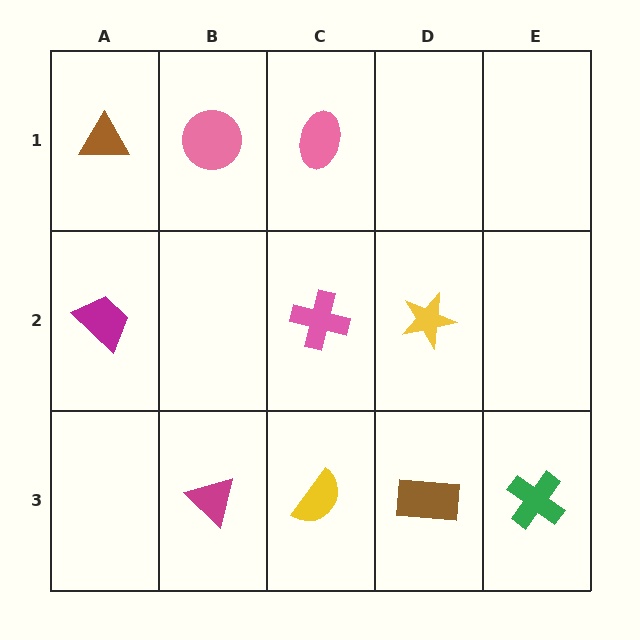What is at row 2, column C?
A pink cross.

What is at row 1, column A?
A brown triangle.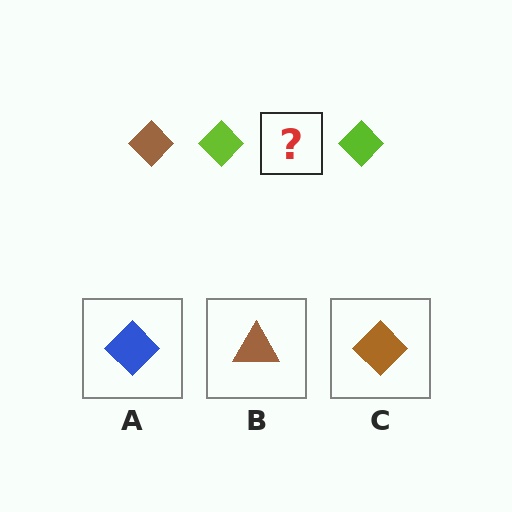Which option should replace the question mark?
Option C.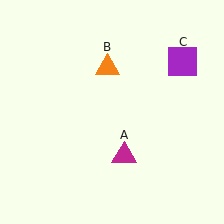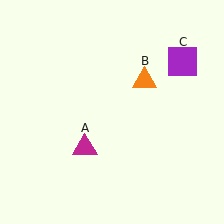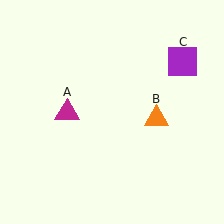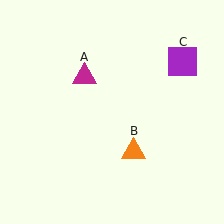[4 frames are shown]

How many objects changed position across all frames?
2 objects changed position: magenta triangle (object A), orange triangle (object B).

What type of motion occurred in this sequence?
The magenta triangle (object A), orange triangle (object B) rotated clockwise around the center of the scene.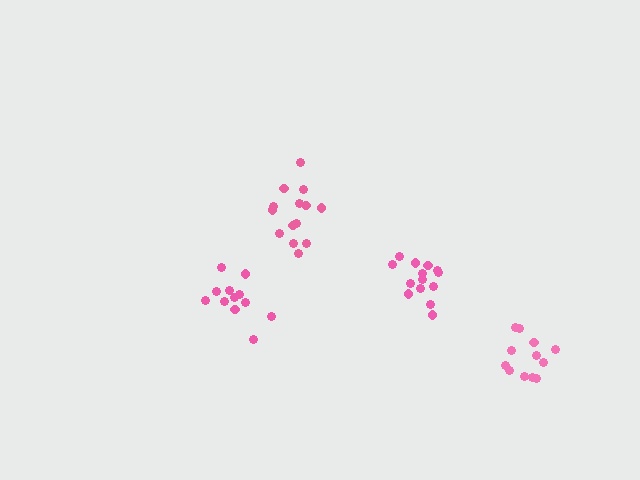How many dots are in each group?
Group 1: 12 dots, Group 2: 14 dots, Group 3: 12 dots, Group 4: 14 dots (52 total).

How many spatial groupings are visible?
There are 4 spatial groupings.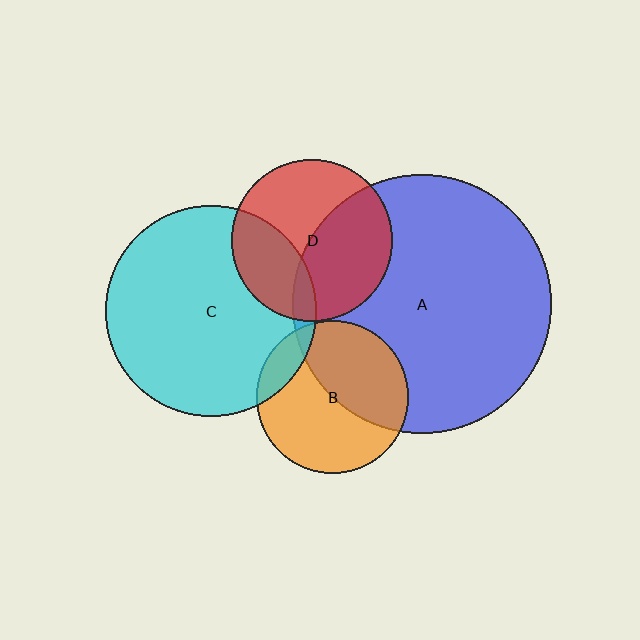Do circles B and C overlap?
Yes.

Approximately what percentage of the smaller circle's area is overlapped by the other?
Approximately 15%.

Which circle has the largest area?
Circle A (blue).